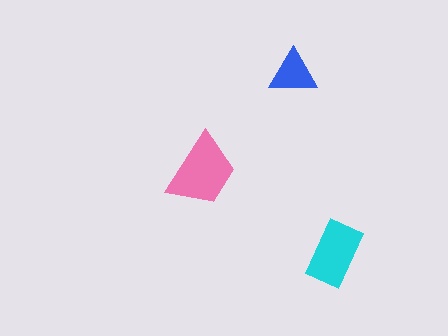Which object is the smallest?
The blue triangle.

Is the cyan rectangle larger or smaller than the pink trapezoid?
Smaller.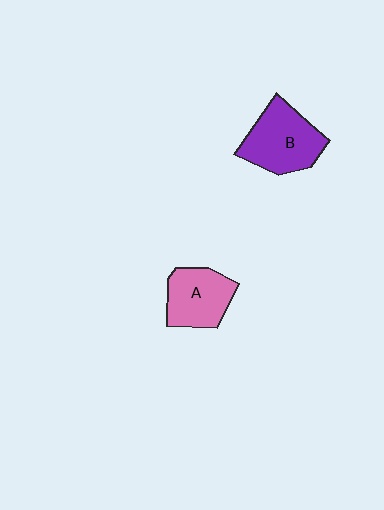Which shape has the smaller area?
Shape A (pink).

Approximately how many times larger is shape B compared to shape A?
Approximately 1.2 times.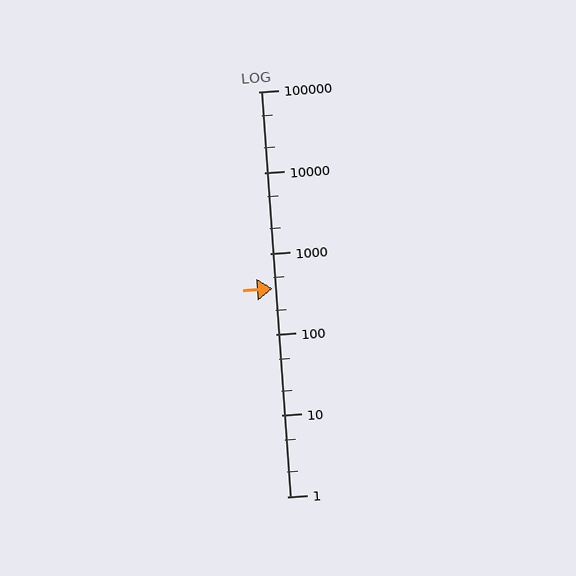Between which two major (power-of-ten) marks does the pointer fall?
The pointer is between 100 and 1000.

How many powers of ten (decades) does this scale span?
The scale spans 5 decades, from 1 to 100000.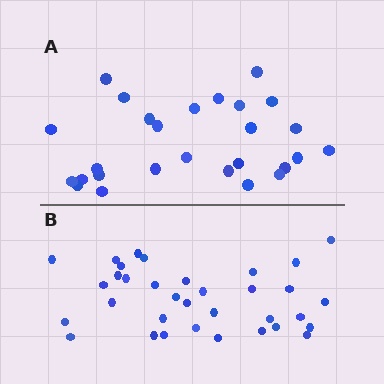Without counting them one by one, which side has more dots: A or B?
Region B (the bottom region) has more dots.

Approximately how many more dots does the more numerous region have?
Region B has roughly 8 or so more dots than region A.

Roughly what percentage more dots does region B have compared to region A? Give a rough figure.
About 25% more.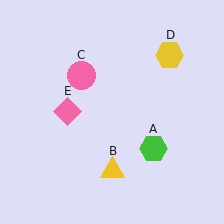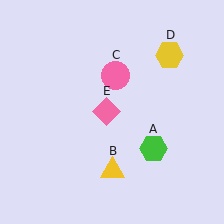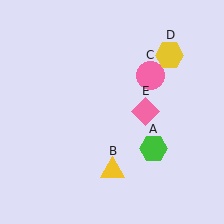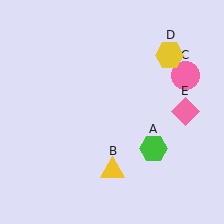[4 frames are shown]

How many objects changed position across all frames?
2 objects changed position: pink circle (object C), pink diamond (object E).